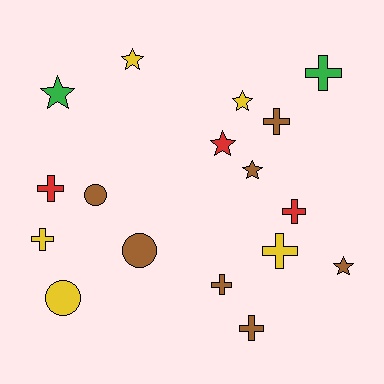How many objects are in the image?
There are 17 objects.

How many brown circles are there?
There are 2 brown circles.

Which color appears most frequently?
Brown, with 7 objects.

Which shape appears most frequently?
Cross, with 8 objects.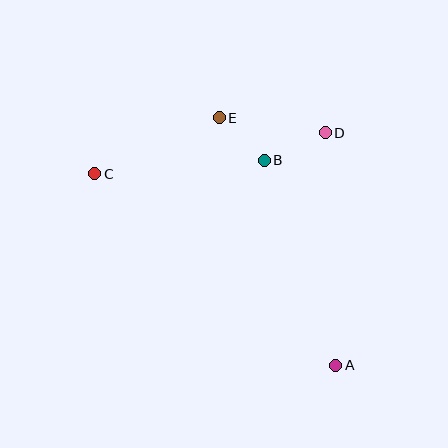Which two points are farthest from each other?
Points A and C are farthest from each other.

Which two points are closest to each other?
Points B and E are closest to each other.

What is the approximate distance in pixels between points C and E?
The distance between C and E is approximately 136 pixels.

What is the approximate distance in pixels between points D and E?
The distance between D and E is approximately 107 pixels.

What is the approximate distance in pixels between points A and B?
The distance between A and B is approximately 217 pixels.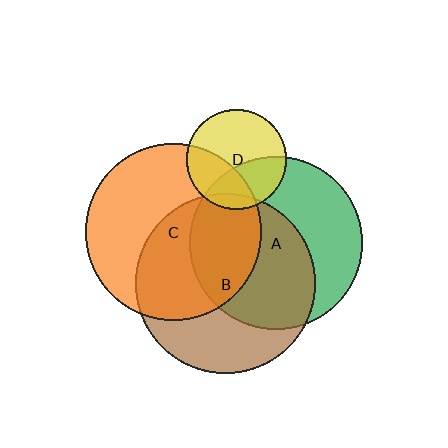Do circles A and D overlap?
Yes.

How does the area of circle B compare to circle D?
Approximately 3.3 times.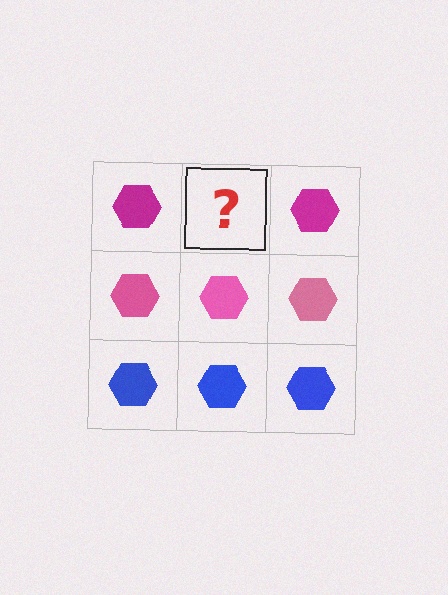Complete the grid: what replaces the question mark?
The question mark should be replaced with a magenta hexagon.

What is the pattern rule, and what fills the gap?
The rule is that each row has a consistent color. The gap should be filled with a magenta hexagon.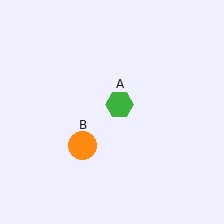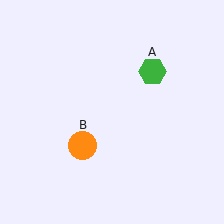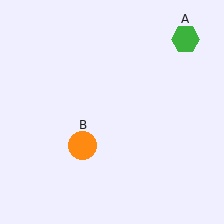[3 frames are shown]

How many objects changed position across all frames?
1 object changed position: green hexagon (object A).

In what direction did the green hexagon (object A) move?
The green hexagon (object A) moved up and to the right.